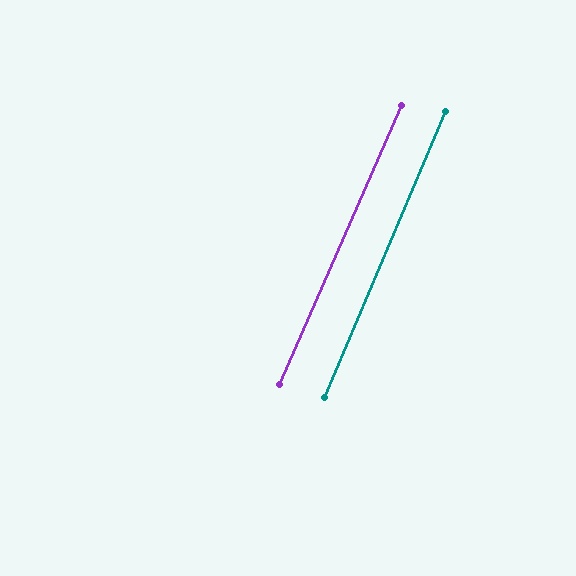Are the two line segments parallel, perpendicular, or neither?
Parallel — their directions differ by only 0.6°.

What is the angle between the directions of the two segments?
Approximately 1 degree.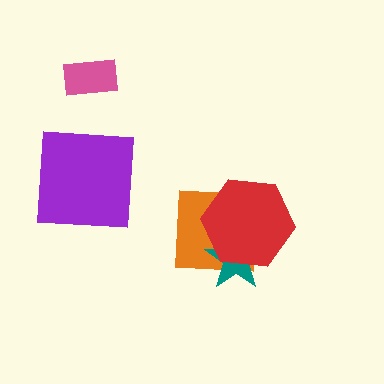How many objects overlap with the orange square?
2 objects overlap with the orange square.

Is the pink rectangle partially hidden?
No, no other shape covers it.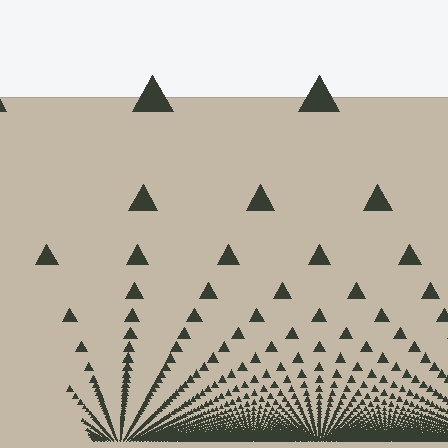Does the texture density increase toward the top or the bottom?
Density increases toward the bottom.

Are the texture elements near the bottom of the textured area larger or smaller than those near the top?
Smaller. The gradient is inverted — elements near the bottom are smaller and denser.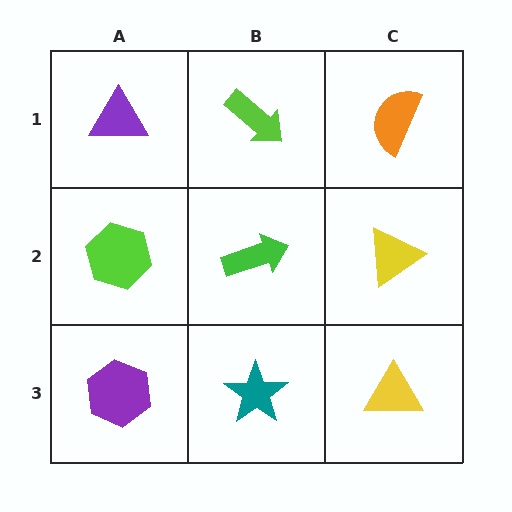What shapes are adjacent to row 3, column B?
A green arrow (row 2, column B), a purple hexagon (row 3, column A), a yellow triangle (row 3, column C).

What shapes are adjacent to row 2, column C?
An orange semicircle (row 1, column C), a yellow triangle (row 3, column C), a green arrow (row 2, column B).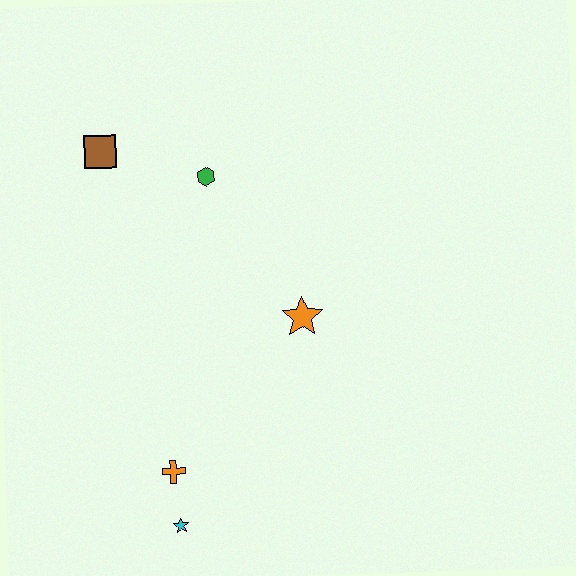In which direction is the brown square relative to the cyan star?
The brown square is above the cyan star.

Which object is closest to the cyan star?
The orange cross is closest to the cyan star.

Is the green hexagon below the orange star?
No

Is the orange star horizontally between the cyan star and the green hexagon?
No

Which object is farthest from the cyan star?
The brown square is farthest from the cyan star.